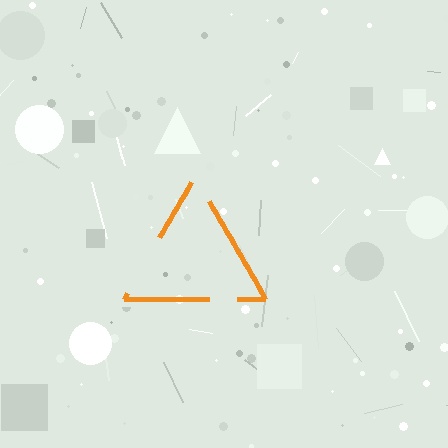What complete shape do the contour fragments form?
The contour fragments form a triangle.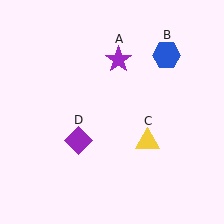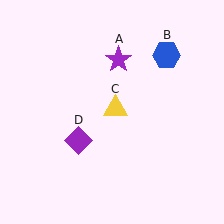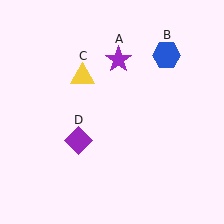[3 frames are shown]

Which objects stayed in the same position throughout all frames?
Purple star (object A) and blue hexagon (object B) and purple diamond (object D) remained stationary.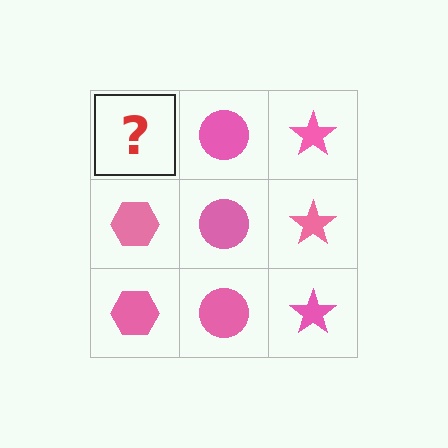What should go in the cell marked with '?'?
The missing cell should contain a pink hexagon.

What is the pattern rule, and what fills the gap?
The rule is that each column has a consistent shape. The gap should be filled with a pink hexagon.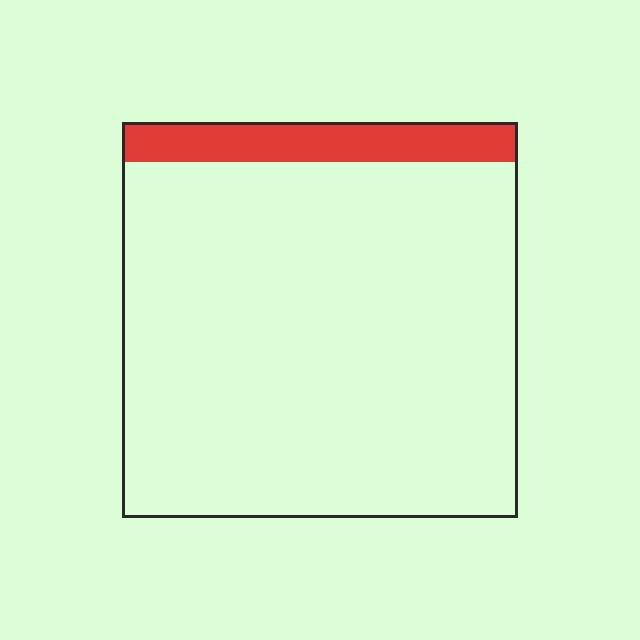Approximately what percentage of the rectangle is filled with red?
Approximately 10%.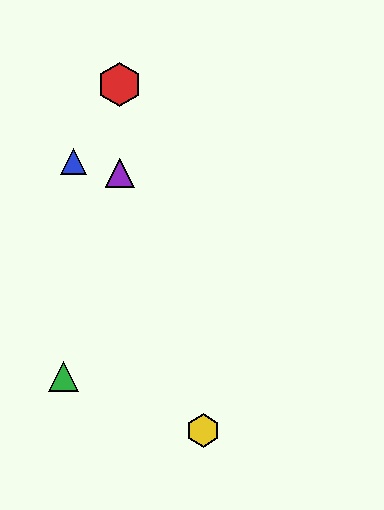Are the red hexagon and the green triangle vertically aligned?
No, the red hexagon is at x≈120 and the green triangle is at x≈64.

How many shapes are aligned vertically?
2 shapes (the red hexagon, the purple triangle) are aligned vertically.